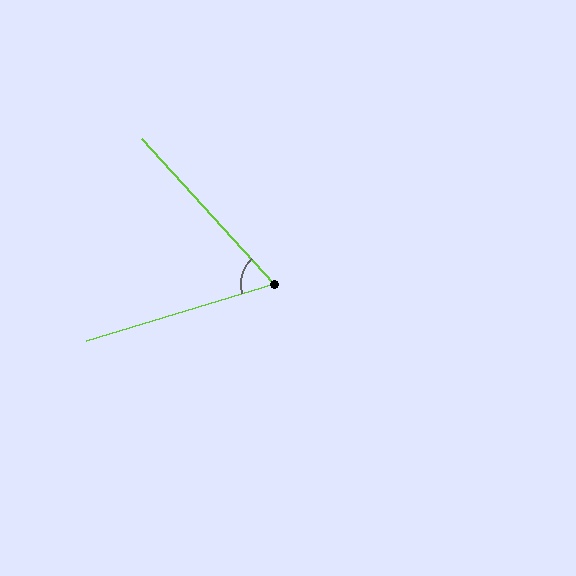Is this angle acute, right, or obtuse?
It is acute.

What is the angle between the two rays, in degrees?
Approximately 65 degrees.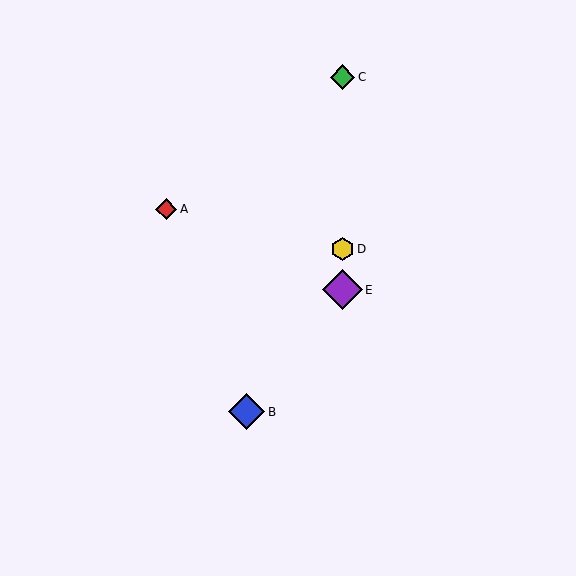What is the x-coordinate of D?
Object D is at x≈342.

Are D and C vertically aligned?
Yes, both are at x≈342.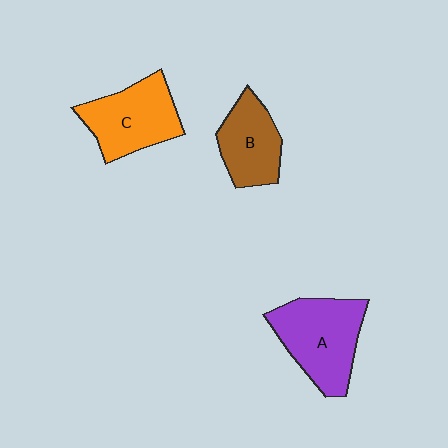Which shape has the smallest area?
Shape B (brown).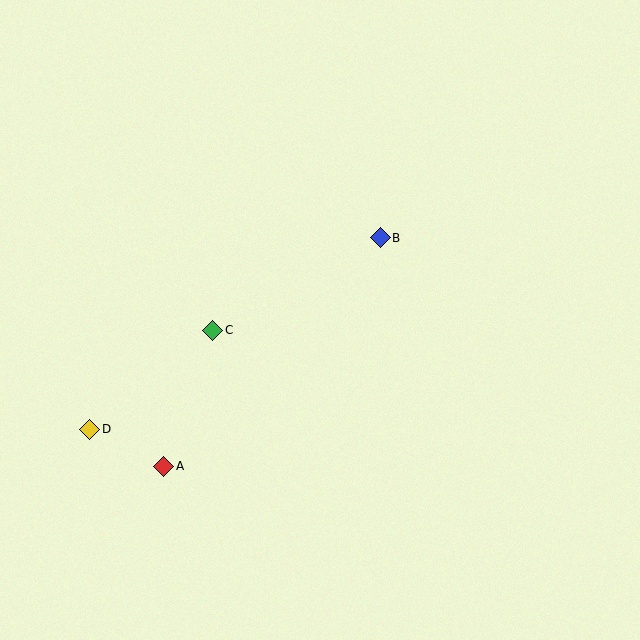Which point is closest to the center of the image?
Point B at (380, 238) is closest to the center.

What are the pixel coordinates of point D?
Point D is at (90, 429).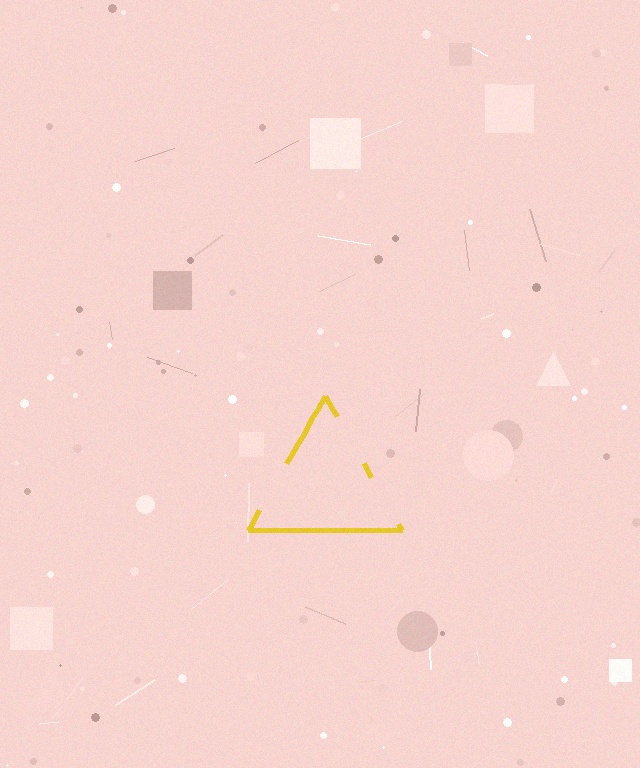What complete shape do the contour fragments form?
The contour fragments form a triangle.